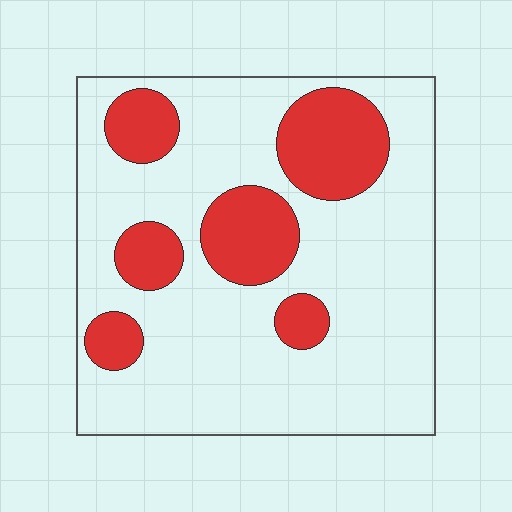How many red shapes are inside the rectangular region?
6.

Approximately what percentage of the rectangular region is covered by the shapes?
Approximately 25%.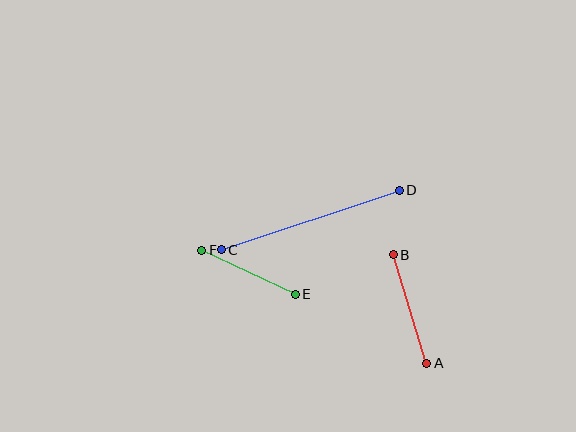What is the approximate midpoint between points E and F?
The midpoint is at approximately (248, 272) pixels.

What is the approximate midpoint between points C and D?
The midpoint is at approximately (310, 220) pixels.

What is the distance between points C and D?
The distance is approximately 188 pixels.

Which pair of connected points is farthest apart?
Points C and D are farthest apart.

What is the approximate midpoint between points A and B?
The midpoint is at approximately (410, 309) pixels.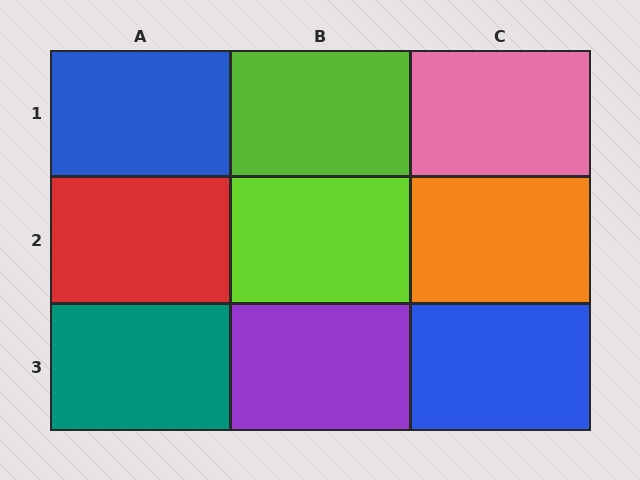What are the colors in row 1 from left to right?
Blue, lime, pink.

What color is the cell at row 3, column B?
Purple.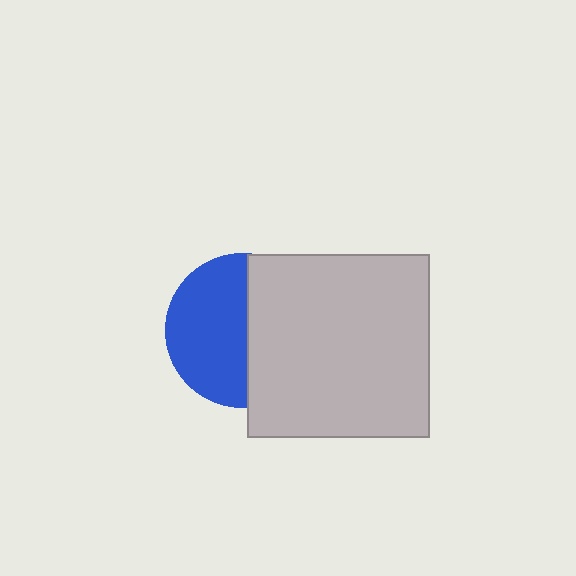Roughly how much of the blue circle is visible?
About half of it is visible (roughly 54%).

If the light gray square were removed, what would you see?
You would see the complete blue circle.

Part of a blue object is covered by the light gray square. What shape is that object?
It is a circle.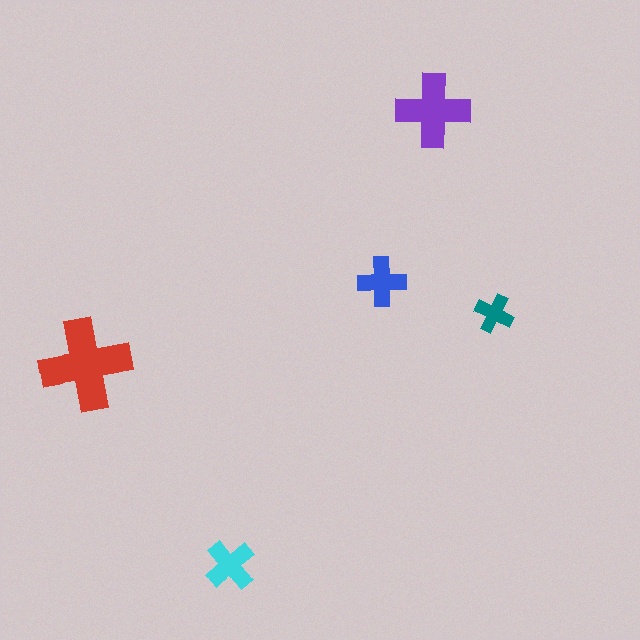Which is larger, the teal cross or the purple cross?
The purple one.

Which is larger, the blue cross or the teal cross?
The blue one.